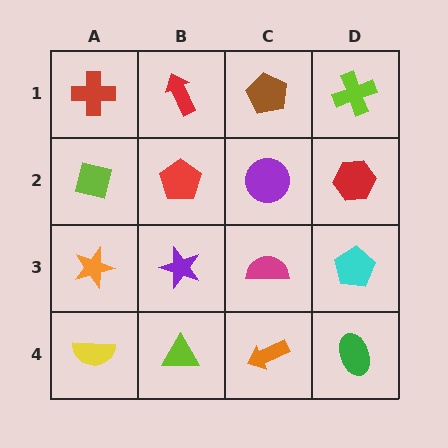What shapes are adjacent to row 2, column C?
A brown pentagon (row 1, column C), a magenta semicircle (row 3, column C), a red pentagon (row 2, column B), a red hexagon (row 2, column D).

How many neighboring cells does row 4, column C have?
3.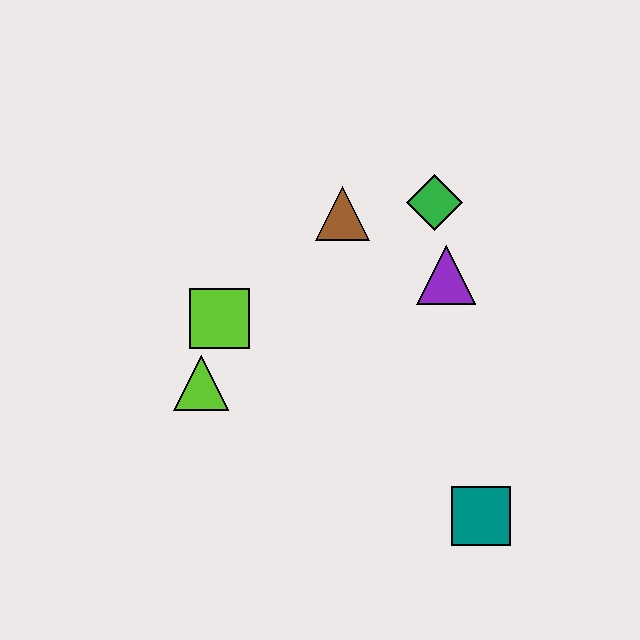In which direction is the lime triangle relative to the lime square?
The lime triangle is below the lime square.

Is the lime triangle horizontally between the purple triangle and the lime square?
No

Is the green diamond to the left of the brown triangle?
No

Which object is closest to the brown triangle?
The green diamond is closest to the brown triangle.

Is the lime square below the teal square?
No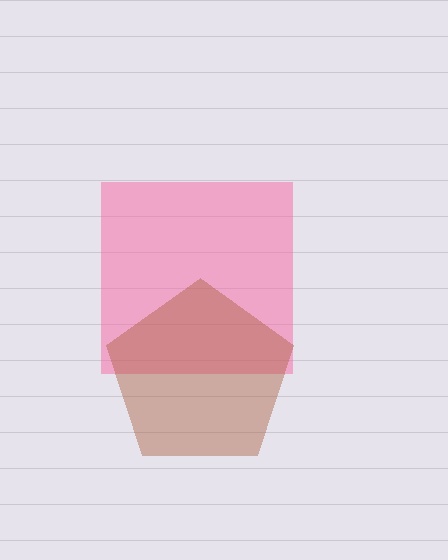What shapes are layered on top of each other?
The layered shapes are: a pink square, a brown pentagon.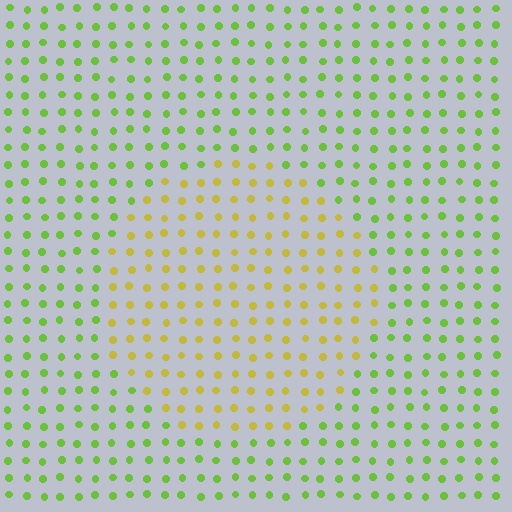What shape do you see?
I see a circle.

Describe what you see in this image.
The image is filled with small lime elements in a uniform arrangement. A circle-shaped region is visible where the elements are tinted to a slightly different hue, forming a subtle color boundary.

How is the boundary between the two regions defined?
The boundary is defined purely by a slight shift in hue (about 43 degrees). Spacing, size, and orientation are identical on both sides.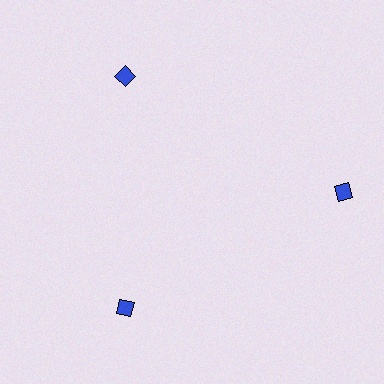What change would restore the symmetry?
The symmetry would be restored by moving it inward, back onto the ring so that all 3 diamonds sit at equal angles and equal distance from the center.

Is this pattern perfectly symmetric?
No. The 3 blue diamonds are arranged in a ring, but one element near the 3 o'clock position is pushed outward from the center, breaking the 3-fold rotational symmetry.